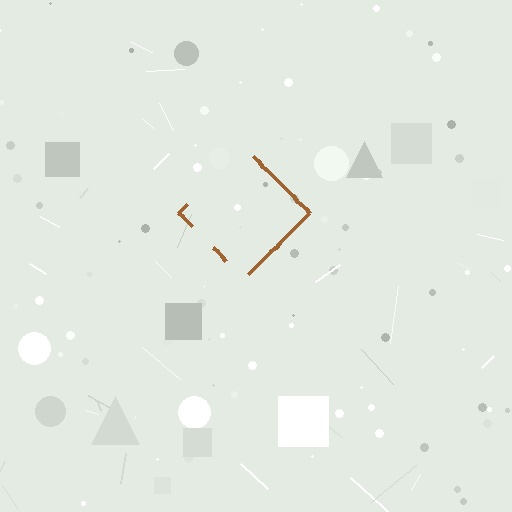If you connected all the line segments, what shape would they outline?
They would outline a diamond.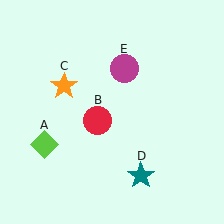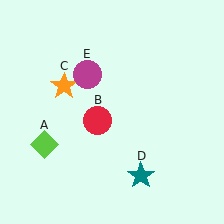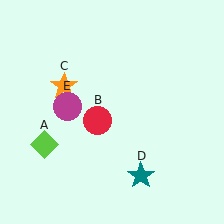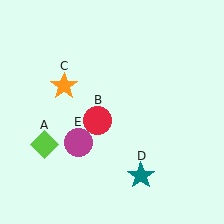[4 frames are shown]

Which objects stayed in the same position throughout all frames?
Lime diamond (object A) and red circle (object B) and orange star (object C) and teal star (object D) remained stationary.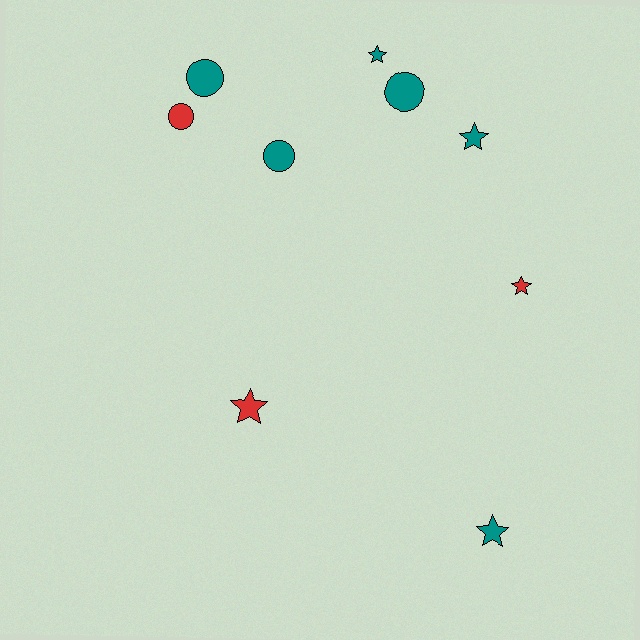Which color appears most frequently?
Teal, with 6 objects.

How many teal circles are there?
There are 3 teal circles.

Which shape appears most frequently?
Star, with 5 objects.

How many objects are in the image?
There are 9 objects.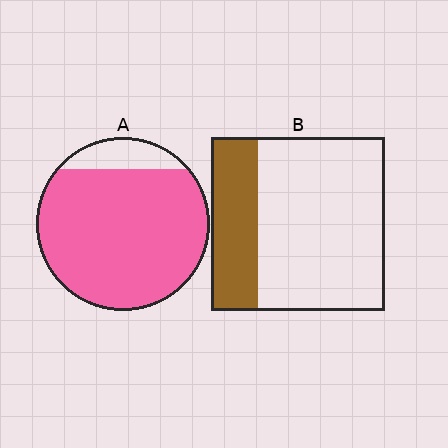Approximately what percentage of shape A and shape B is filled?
A is approximately 85% and B is approximately 25%.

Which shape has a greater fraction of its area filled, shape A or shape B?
Shape A.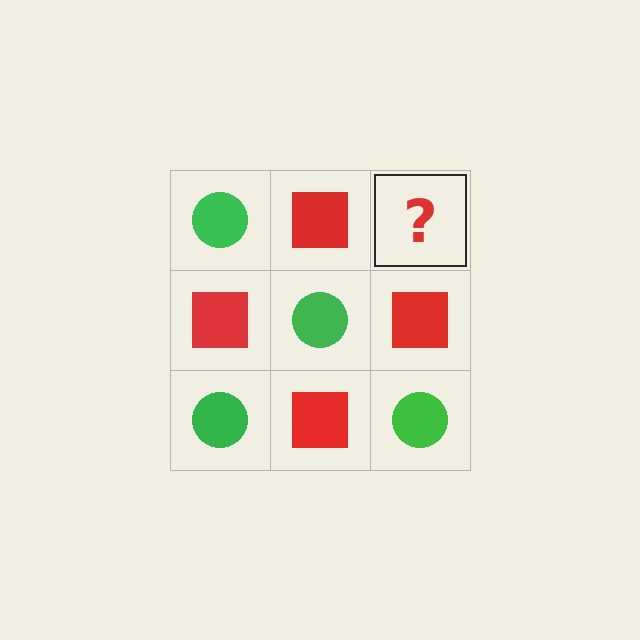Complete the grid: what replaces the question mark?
The question mark should be replaced with a green circle.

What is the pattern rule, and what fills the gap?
The rule is that it alternates green circle and red square in a checkerboard pattern. The gap should be filled with a green circle.